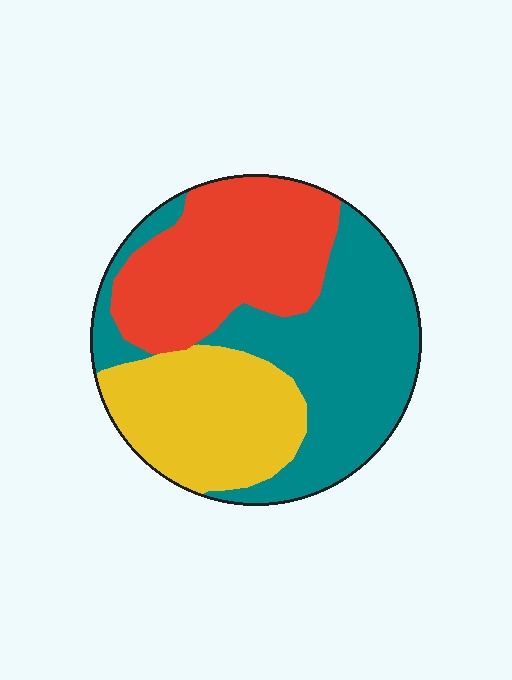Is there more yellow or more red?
Red.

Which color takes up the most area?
Teal, at roughly 40%.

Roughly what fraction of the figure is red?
Red takes up between a quarter and a half of the figure.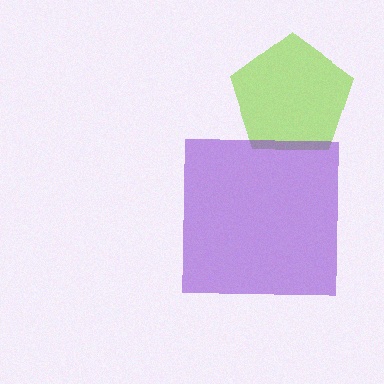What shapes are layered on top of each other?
The layered shapes are: a lime pentagon, a purple square.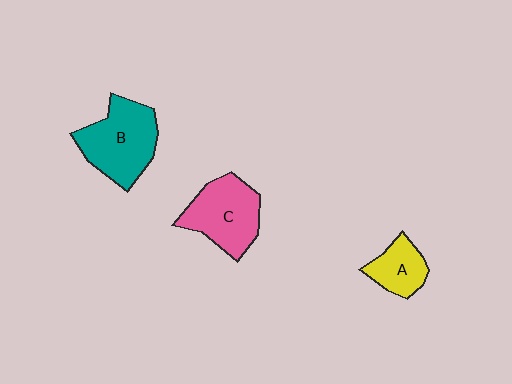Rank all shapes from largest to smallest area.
From largest to smallest: B (teal), C (pink), A (yellow).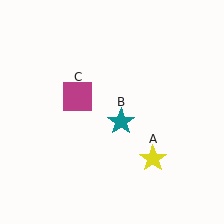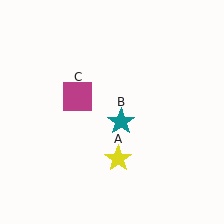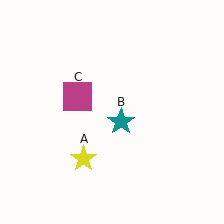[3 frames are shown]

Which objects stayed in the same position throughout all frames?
Teal star (object B) and magenta square (object C) remained stationary.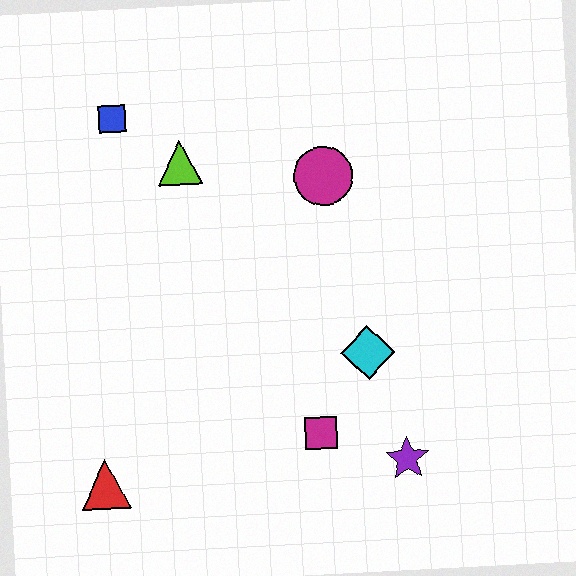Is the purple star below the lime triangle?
Yes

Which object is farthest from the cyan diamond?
The blue square is farthest from the cyan diamond.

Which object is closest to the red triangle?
The magenta square is closest to the red triangle.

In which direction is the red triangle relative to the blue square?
The red triangle is below the blue square.